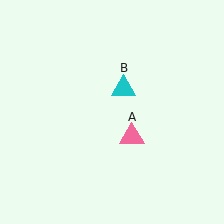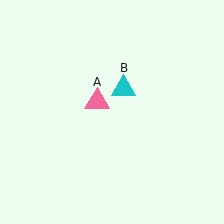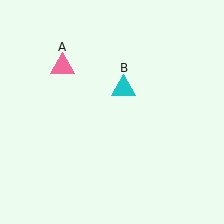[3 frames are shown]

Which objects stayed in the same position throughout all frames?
Cyan triangle (object B) remained stationary.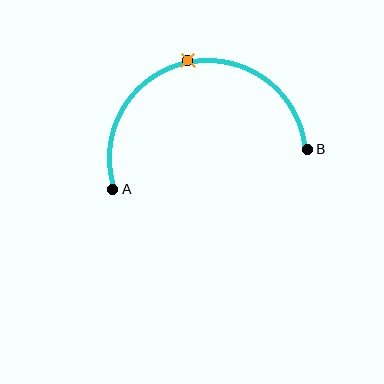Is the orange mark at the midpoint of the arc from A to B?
Yes. The orange mark lies on the arc at equal arc-length from both A and B — it is the arc midpoint.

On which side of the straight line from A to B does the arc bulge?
The arc bulges above the straight line connecting A and B.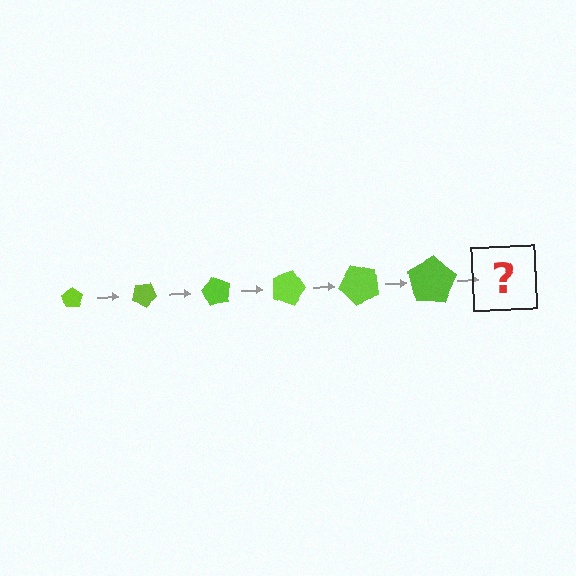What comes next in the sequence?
The next element should be a pentagon, larger than the previous one and rotated 180 degrees from the start.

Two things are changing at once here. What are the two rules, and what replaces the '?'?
The two rules are that the pentagon grows larger each step and it rotates 30 degrees each step. The '?' should be a pentagon, larger than the previous one and rotated 180 degrees from the start.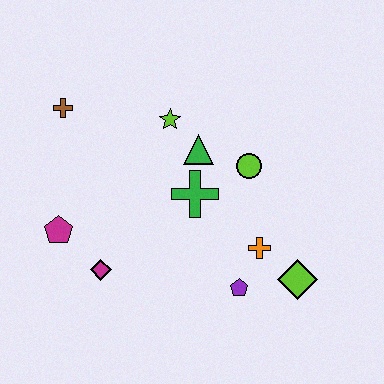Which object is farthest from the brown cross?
The lime diamond is farthest from the brown cross.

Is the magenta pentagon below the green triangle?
Yes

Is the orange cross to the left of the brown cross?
No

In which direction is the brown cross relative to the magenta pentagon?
The brown cross is above the magenta pentagon.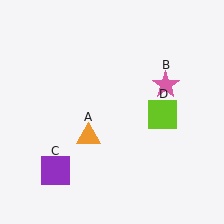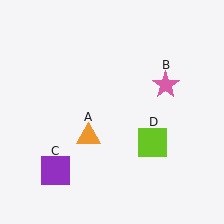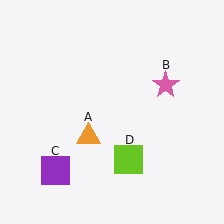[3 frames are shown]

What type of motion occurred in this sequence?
The lime square (object D) rotated clockwise around the center of the scene.